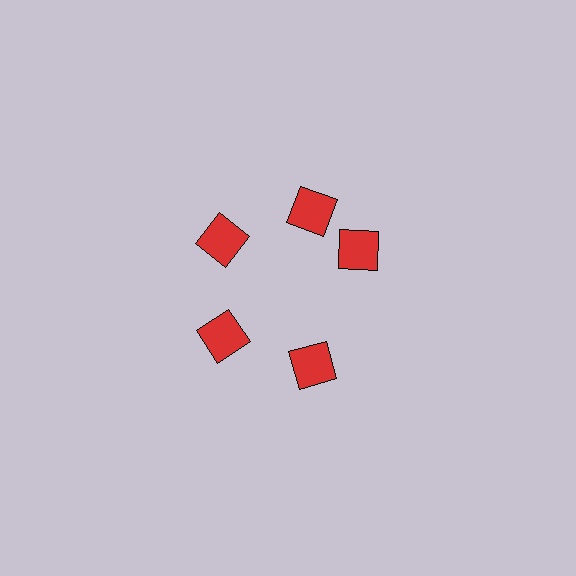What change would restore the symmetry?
The symmetry would be restored by rotating it back into even spacing with its neighbors so that all 5 squares sit at equal angles and equal distance from the center.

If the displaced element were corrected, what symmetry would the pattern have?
It would have 5-fold rotational symmetry — the pattern would map onto itself every 72 degrees.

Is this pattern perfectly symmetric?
No. The 5 red squares are arranged in a ring, but one element near the 3 o'clock position is rotated out of alignment along the ring, breaking the 5-fold rotational symmetry.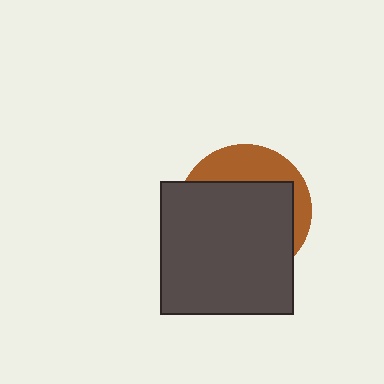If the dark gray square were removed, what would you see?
You would see the complete brown circle.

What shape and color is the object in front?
The object in front is a dark gray square.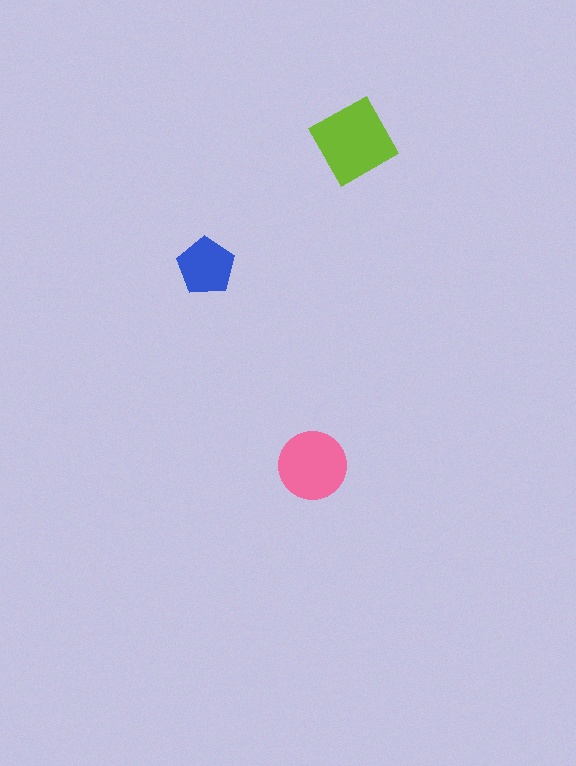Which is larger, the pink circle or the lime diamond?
The lime diamond.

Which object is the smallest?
The blue pentagon.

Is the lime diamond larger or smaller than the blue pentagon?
Larger.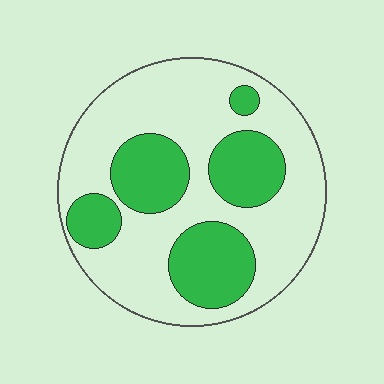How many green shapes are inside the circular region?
5.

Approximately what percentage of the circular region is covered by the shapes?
Approximately 35%.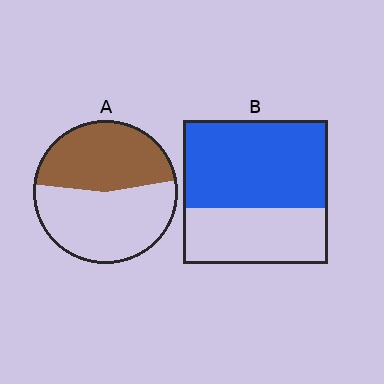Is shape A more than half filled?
No.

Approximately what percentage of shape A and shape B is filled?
A is approximately 45% and B is approximately 60%.